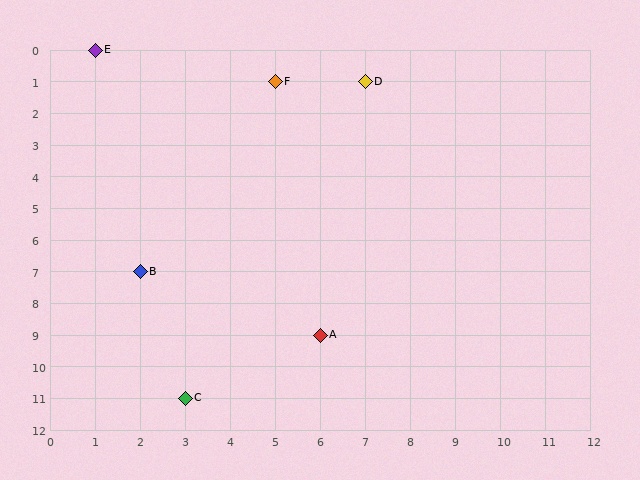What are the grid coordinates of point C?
Point C is at grid coordinates (3, 11).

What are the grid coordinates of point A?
Point A is at grid coordinates (6, 9).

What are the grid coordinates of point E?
Point E is at grid coordinates (1, 0).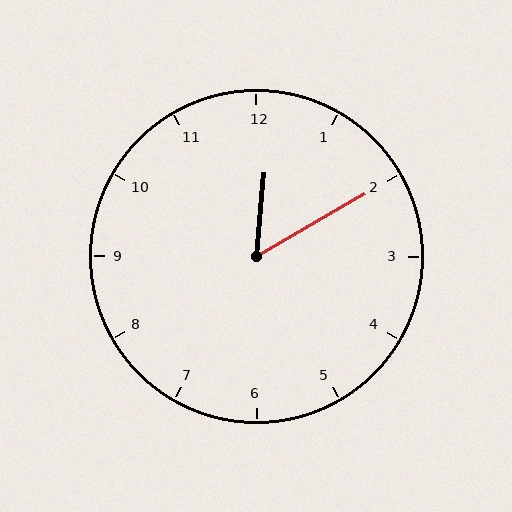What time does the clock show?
12:10.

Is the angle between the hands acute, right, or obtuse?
It is acute.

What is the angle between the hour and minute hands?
Approximately 55 degrees.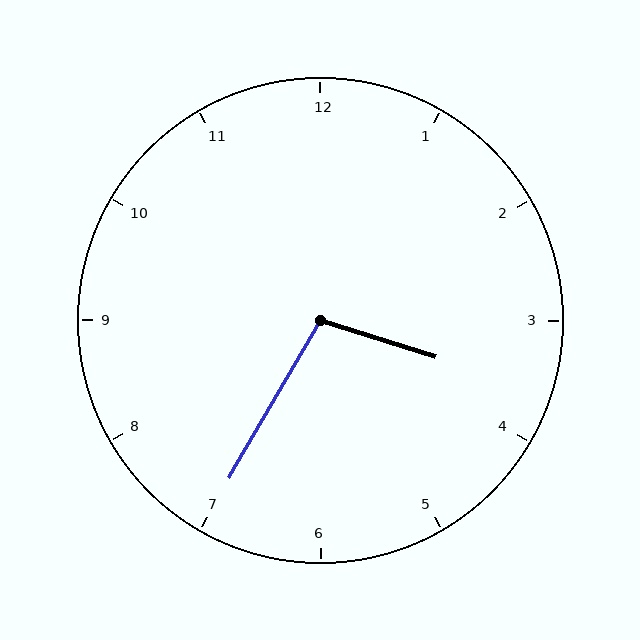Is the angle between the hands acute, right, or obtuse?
It is obtuse.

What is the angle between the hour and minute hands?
Approximately 102 degrees.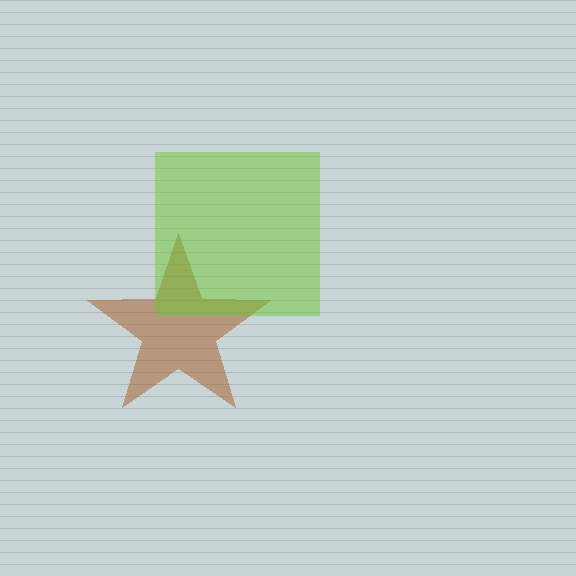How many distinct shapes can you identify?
There are 2 distinct shapes: a brown star, a lime square.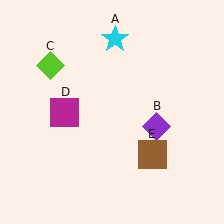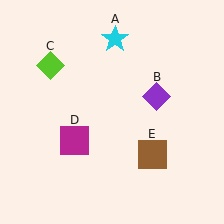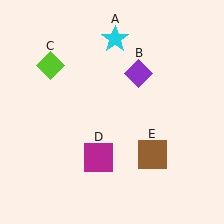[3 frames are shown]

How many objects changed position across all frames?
2 objects changed position: purple diamond (object B), magenta square (object D).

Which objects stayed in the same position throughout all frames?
Cyan star (object A) and lime diamond (object C) and brown square (object E) remained stationary.